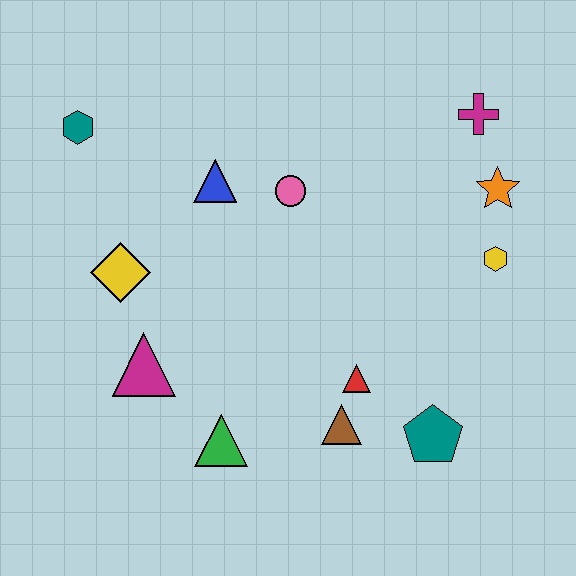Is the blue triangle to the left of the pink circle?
Yes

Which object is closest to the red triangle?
The brown triangle is closest to the red triangle.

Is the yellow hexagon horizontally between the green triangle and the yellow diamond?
No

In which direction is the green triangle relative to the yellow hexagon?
The green triangle is to the left of the yellow hexagon.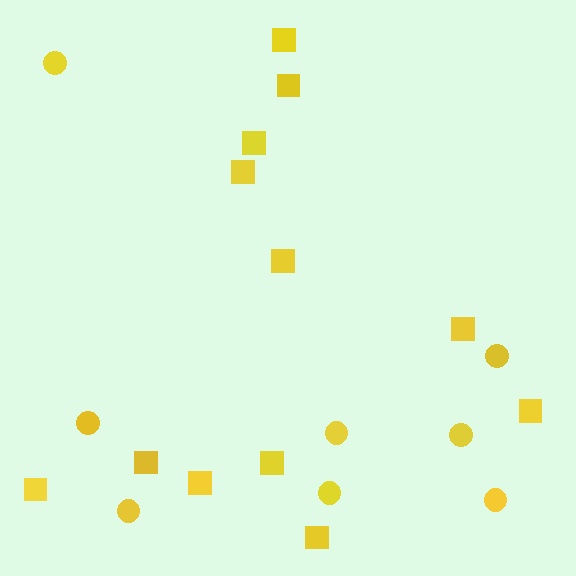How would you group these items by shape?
There are 2 groups: one group of circles (8) and one group of squares (12).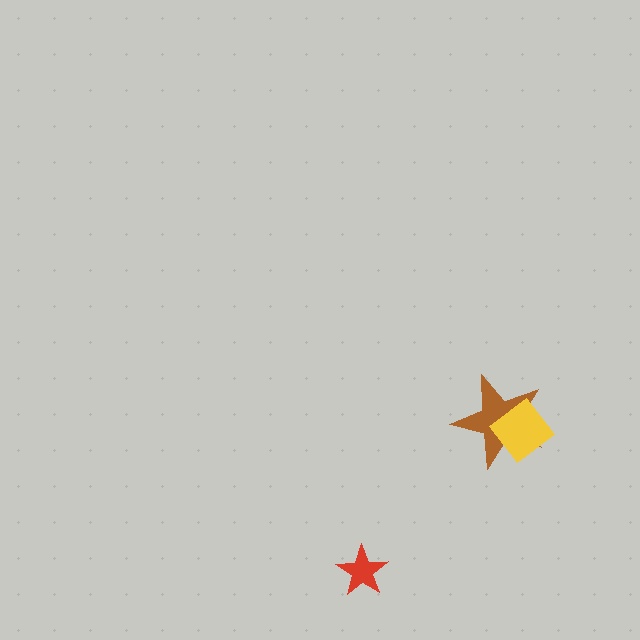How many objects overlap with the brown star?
1 object overlaps with the brown star.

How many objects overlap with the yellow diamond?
1 object overlaps with the yellow diamond.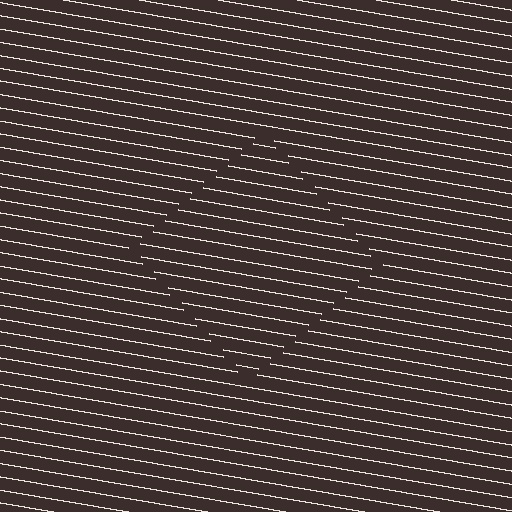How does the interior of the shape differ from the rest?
The interior of the shape contains the same grating, shifted by half a period — the contour is defined by the phase discontinuity where line-ends from the inner and outer gratings abut.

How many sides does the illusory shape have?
4 sides — the line-ends trace a square.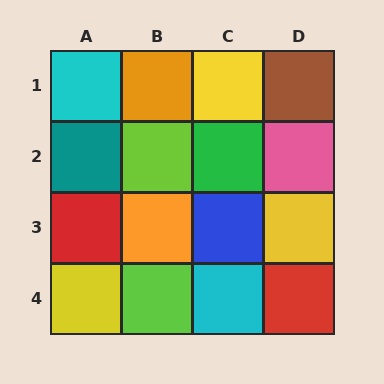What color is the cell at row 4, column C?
Cyan.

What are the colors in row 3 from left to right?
Red, orange, blue, yellow.